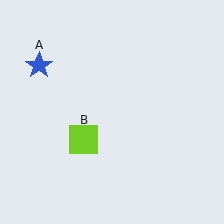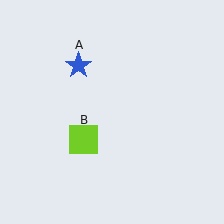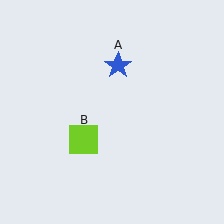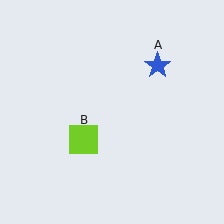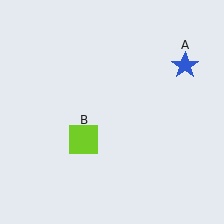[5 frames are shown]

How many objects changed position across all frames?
1 object changed position: blue star (object A).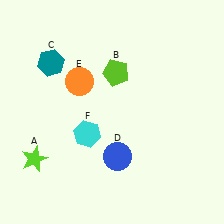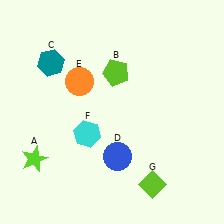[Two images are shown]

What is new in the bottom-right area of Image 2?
A lime diamond (G) was added in the bottom-right area of Image 2.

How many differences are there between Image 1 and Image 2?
There is 1 difference between the two images.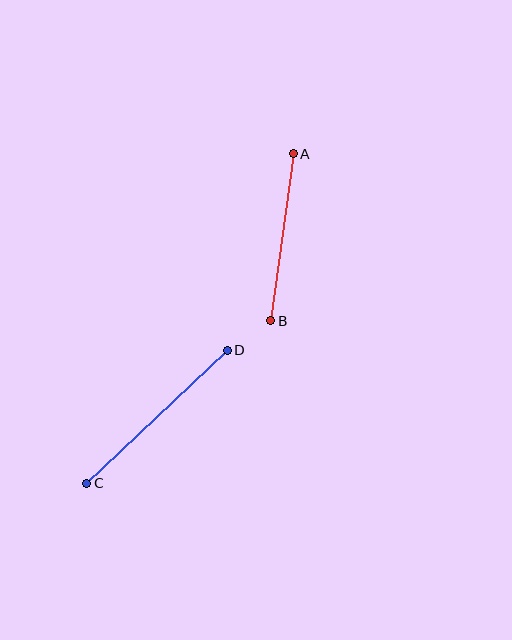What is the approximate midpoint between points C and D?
The midpoint is at approximately (157, 417) pixels.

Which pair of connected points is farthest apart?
Points C and D are farthest apart.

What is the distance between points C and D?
The distance is approximately 193 pixels.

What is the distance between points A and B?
The distance is approximately 168 pixels.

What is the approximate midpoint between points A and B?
The midpoint is at approximately (282, 237) pixels.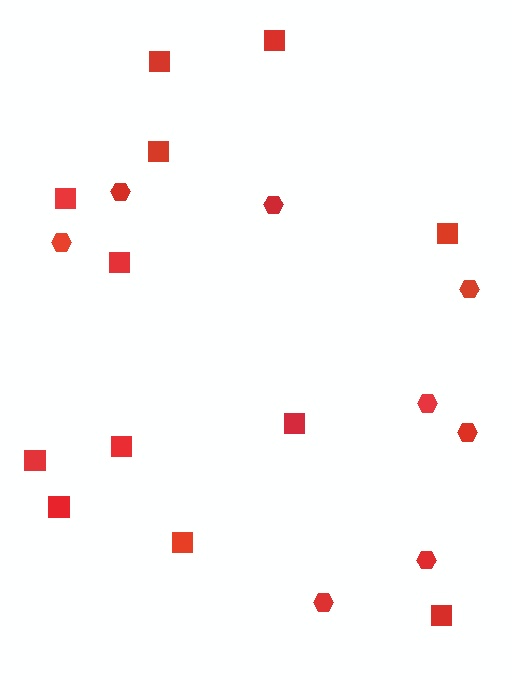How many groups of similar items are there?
There are 2 groups: one group of squares (12) and one group of hexagons (8).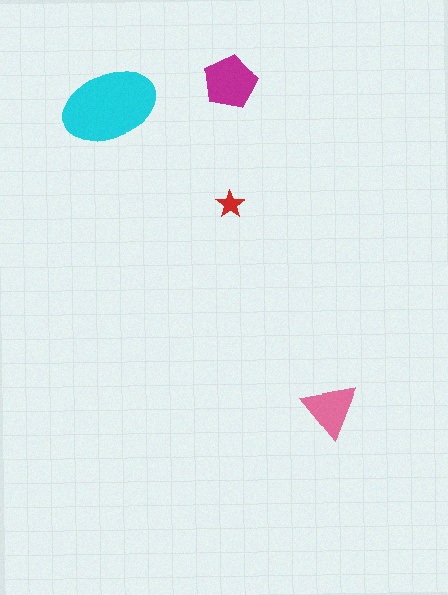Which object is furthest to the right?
The pink triangle is rightmost.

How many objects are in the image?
There are 4 objects in the image.